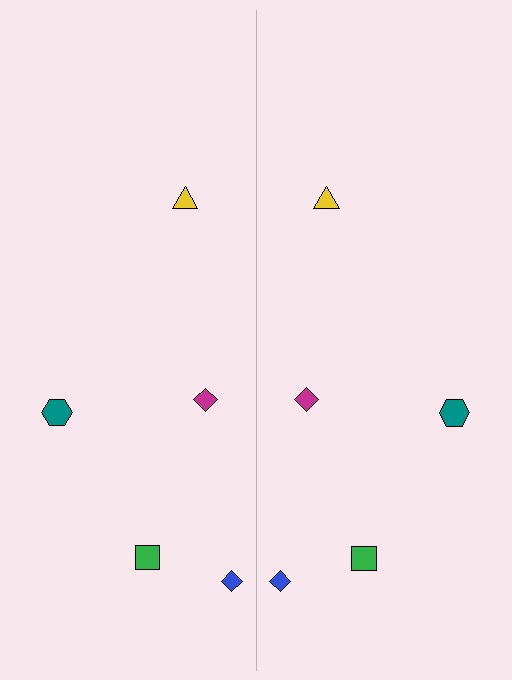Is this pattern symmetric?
Yes, this pattern has bilateral (reflection) symmetry.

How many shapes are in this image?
There are 10 shapes in this image.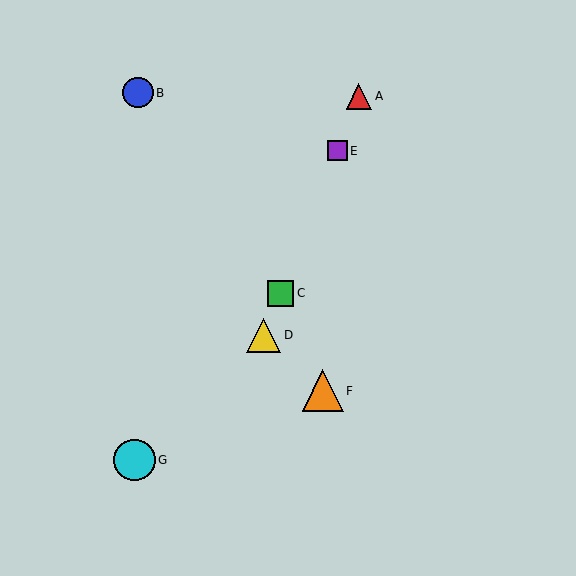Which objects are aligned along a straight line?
Objects A, C, D, E are aligned along a straight line.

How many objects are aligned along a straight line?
4 objects (A, C, D, E) are aligned along a straight line.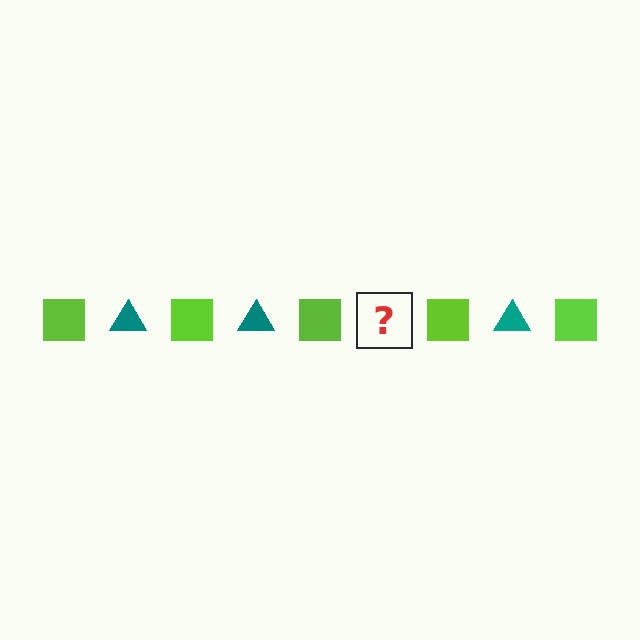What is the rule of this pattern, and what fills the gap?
The rule is that the pattern alternates between lime square and teal triangle. The gap should be filled with a teal triangle.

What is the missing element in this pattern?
The missing element is a teal triangle.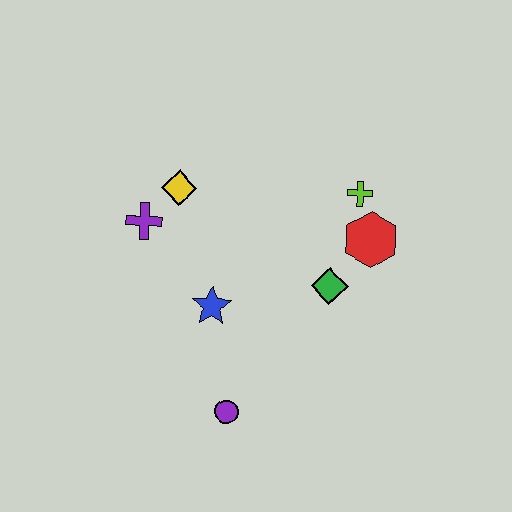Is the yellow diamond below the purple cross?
No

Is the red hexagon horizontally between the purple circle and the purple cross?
No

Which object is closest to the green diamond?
The red hexagon is closest to the green diamond.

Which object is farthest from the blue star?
The lime cross is farthest from the blue star.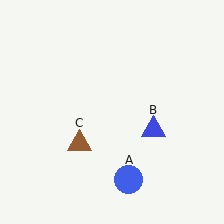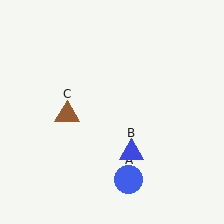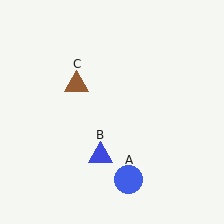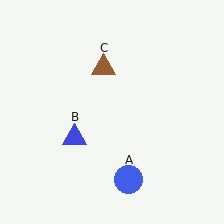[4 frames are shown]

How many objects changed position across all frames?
2 objects changed position: blue triangle (object B), brown triangle (object C).